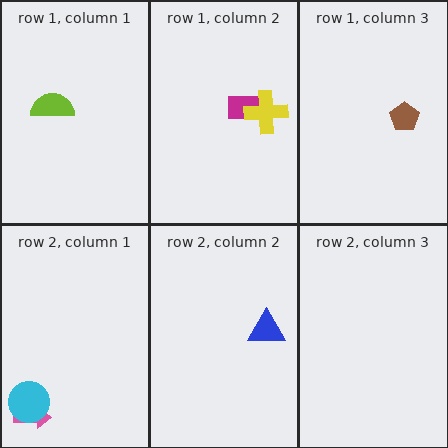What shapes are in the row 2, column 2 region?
The blue triangle.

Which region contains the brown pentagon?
The row 1, column 3 region.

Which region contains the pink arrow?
The row 2, column 1 region.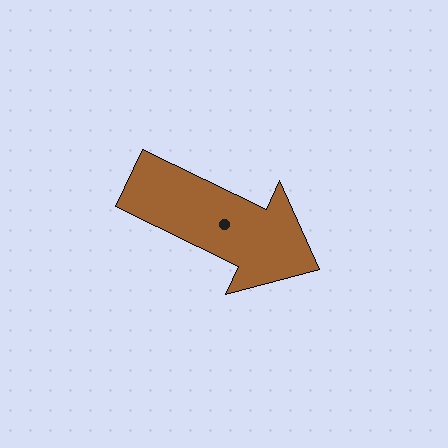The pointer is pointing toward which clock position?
Roughly 4 o'clock.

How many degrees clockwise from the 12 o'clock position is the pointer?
Approximately 116 degrees.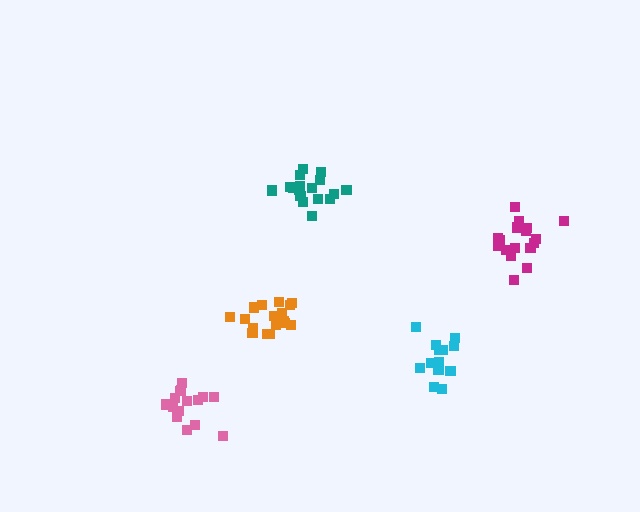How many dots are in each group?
Group 1: 15 dots, Group 2: 17 dots, Group 3: 13 dots, Group 4: 17 dots, Group 5: 17 dots (79 total).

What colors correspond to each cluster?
The clusters are colored: pink, magenta, cyan, teal, orange.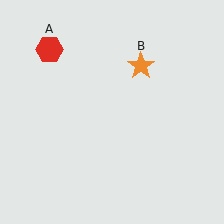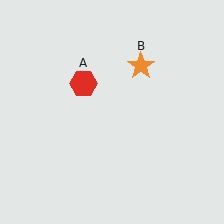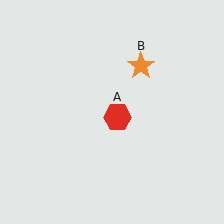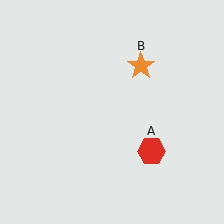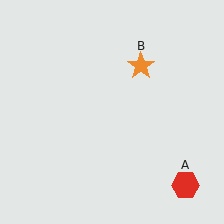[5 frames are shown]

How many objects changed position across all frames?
1 object changed position: red hexagon (object A).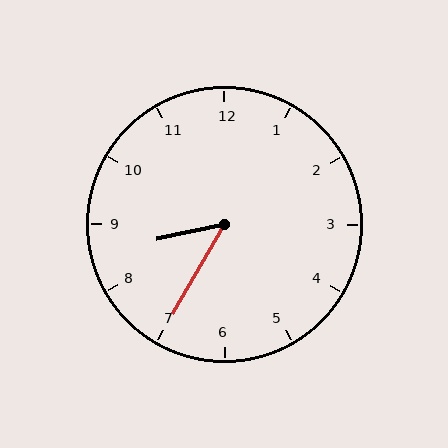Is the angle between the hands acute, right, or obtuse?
It is acute.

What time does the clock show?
8:35.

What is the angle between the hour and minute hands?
Approximately 48 degrees.